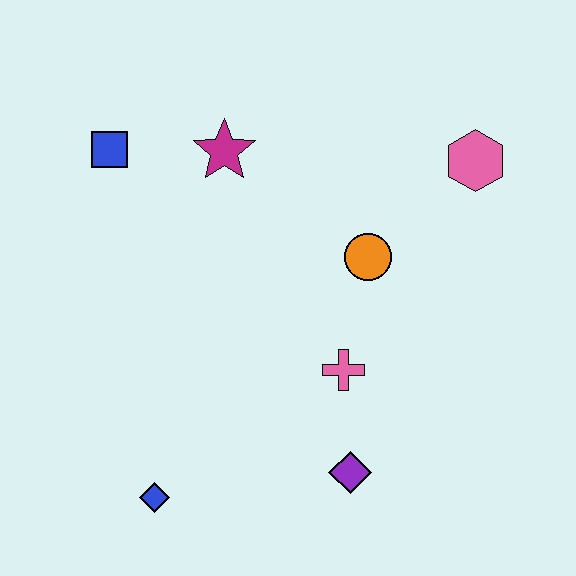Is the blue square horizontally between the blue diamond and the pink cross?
No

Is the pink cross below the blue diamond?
No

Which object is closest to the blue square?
The magenta star is closest to the blue square.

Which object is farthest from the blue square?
The purple diamond is farthest from the blue square.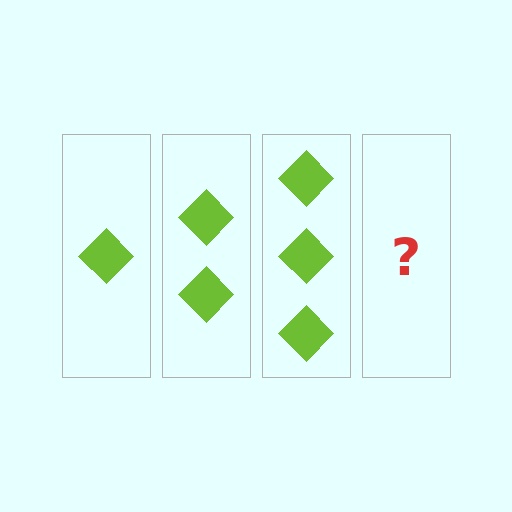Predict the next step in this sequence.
The next step is 4 diamonds.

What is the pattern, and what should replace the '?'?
The pattern is that each step adds one more diamond. The '?' should be 4 diamonds.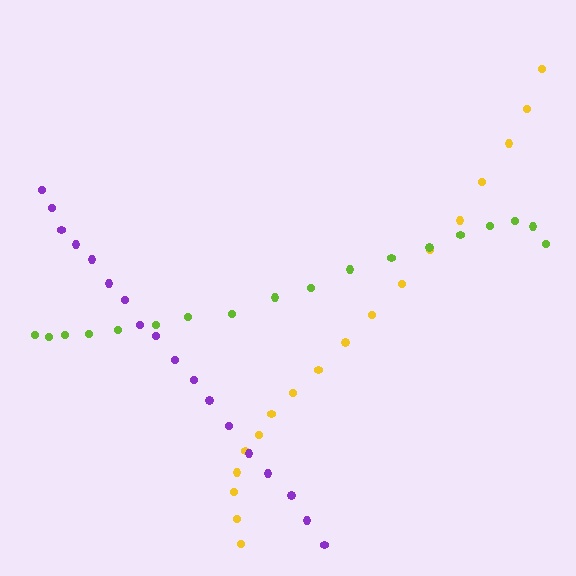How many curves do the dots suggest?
There are 3 distinct paths.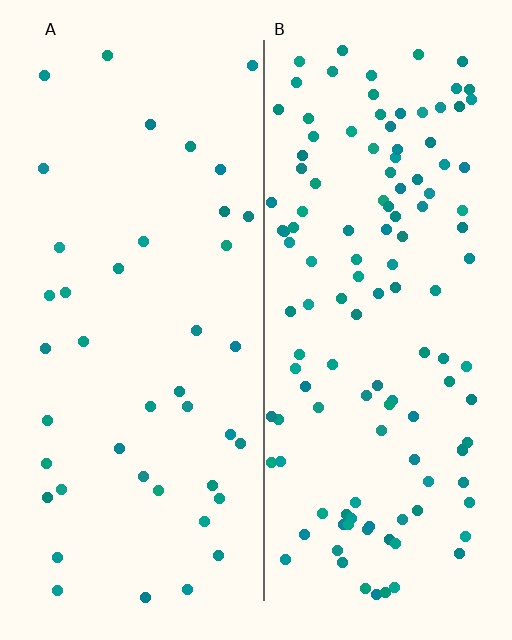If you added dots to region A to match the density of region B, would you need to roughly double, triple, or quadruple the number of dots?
Approximately triple.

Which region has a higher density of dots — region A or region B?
B (the right).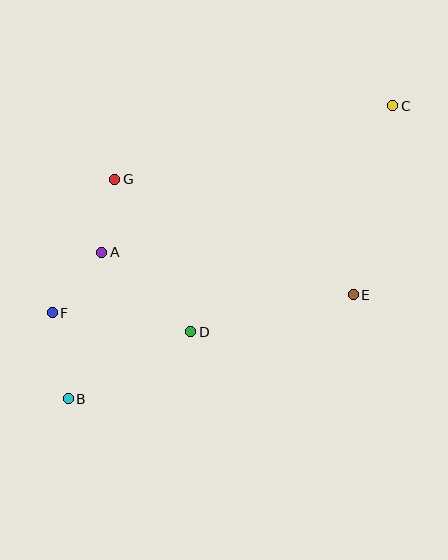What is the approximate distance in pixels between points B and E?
The distance between B and E is approximately 304 pixels.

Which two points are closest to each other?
Points A and G are closest to each other.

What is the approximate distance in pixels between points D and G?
The distance between D and G is approximately 170 pixels.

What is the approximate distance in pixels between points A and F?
The distance between A and F is approximately 78 pixels.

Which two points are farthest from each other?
Points B and C are farthest from each other.